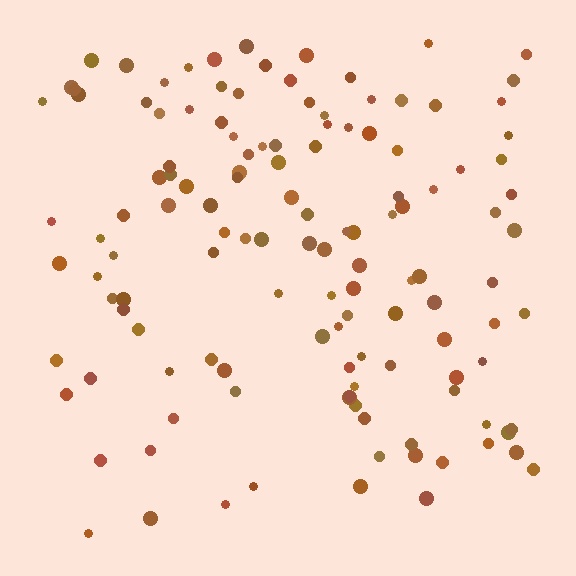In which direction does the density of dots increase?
From bottom to top, with the top side densest.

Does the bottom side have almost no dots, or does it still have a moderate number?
Still a moderate number, just noticeably fewer than the top.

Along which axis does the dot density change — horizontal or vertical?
Vertical.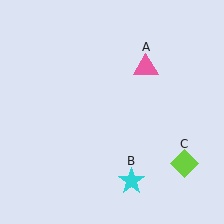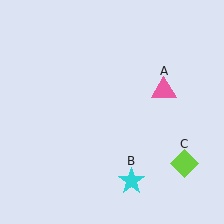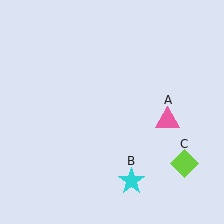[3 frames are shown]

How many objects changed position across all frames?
1 object changed position: pink triangle (object A).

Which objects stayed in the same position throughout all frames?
Cyan star (object B) and lime diamond (object C) remained stationary.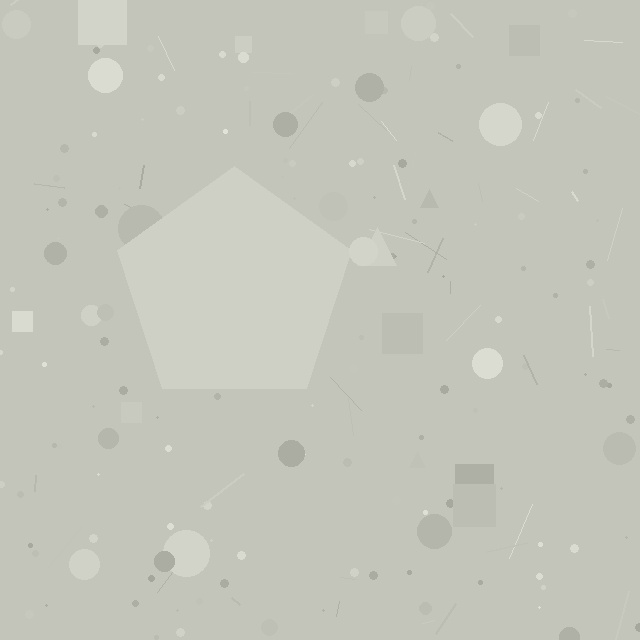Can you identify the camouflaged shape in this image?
The camouflaged shape is a pentagon.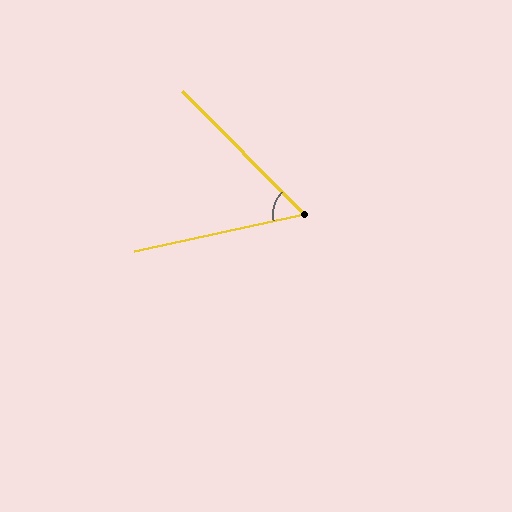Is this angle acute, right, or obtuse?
It is acute.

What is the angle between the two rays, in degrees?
Approximately 57 degrees.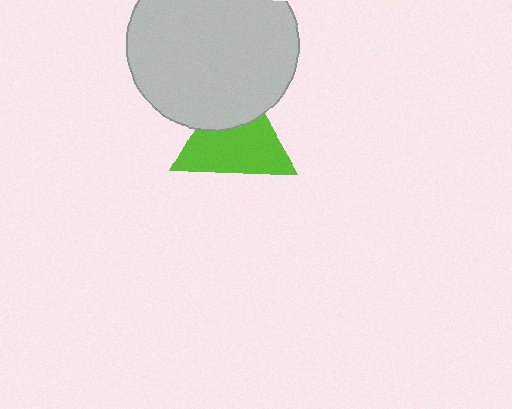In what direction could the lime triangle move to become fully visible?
The lime triangle could move down. That would shift it out from behind the light gray circle entirely.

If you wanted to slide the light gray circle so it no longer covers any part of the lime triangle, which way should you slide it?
Slide it up — that is the most direct way to separate the two shapes.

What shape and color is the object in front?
The object in front is a light gray circle.